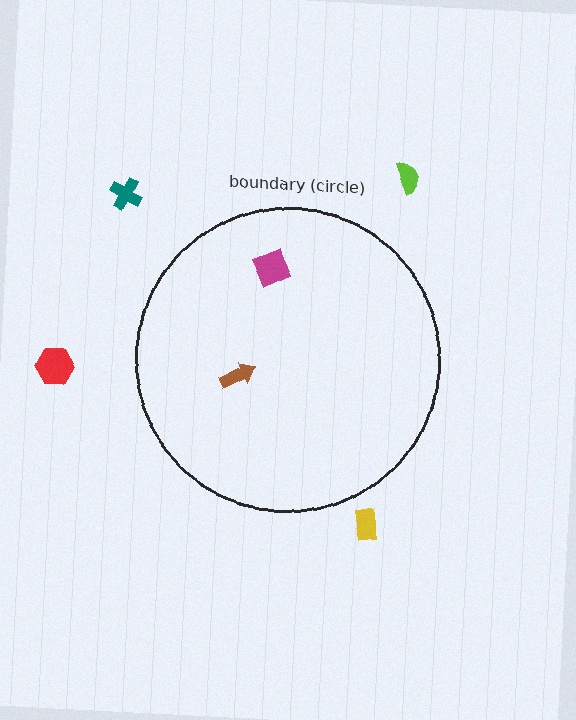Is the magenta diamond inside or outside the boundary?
Inside.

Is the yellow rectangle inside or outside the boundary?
Outside.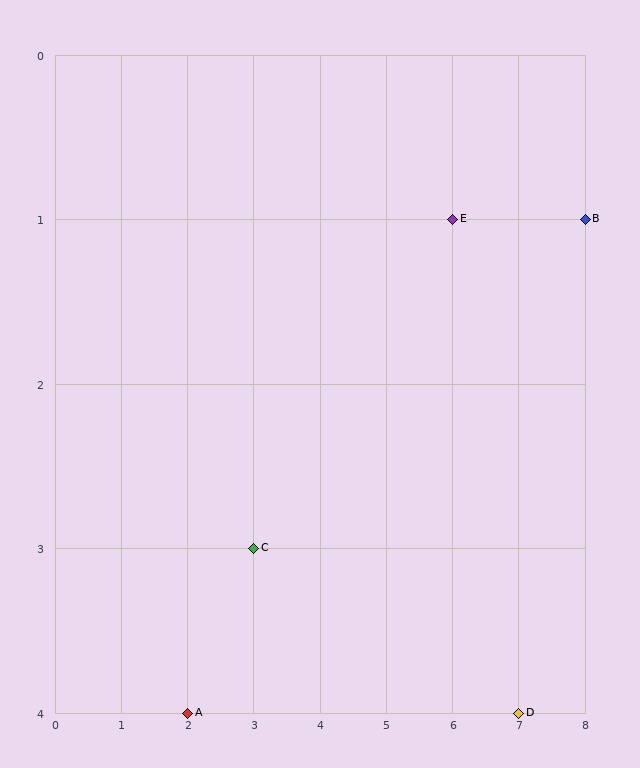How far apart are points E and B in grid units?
Points E and B are 2 columns apart.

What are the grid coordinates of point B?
Point B is at grid coordinates (8, 1).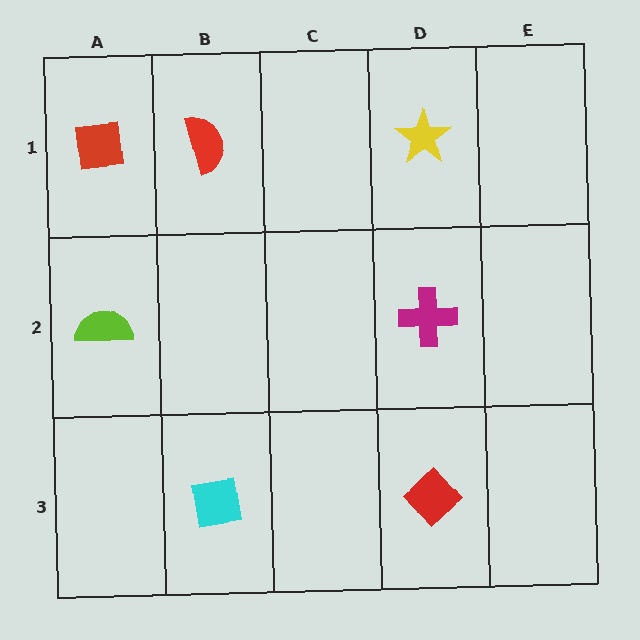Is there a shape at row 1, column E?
No, that cell is empty.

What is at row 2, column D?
A magenta cross.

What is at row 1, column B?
A red semicircle.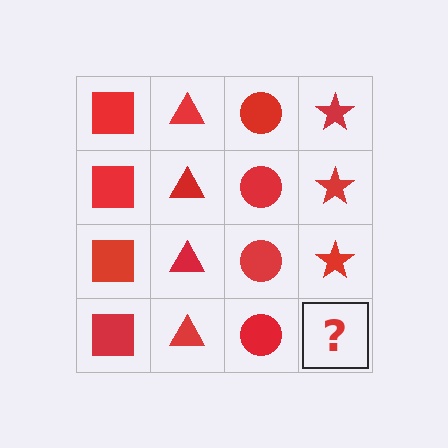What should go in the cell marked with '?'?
The missing cell should contain a red star.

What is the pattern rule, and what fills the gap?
The rule is that each column has a consistent shape. The gap should be filled with a red star.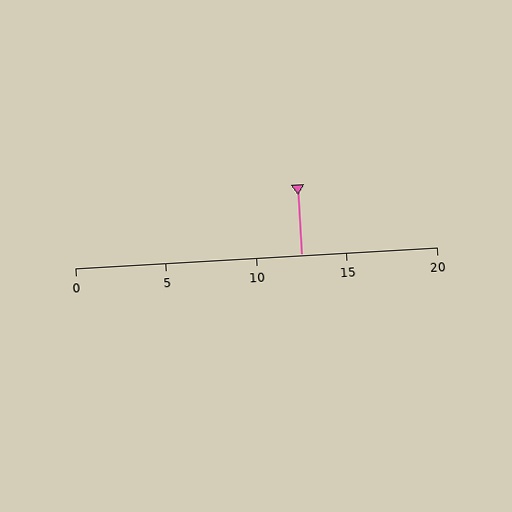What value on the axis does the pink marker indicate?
The marker indicates approximately 12.5.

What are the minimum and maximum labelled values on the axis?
The axis runs from 0 to 20.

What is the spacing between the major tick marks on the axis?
The major ticks are spaced 5 apart.